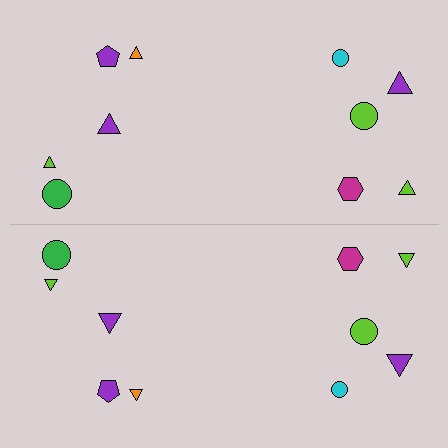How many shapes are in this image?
There are 20 shapes in this image.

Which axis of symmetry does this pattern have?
The pattern has a horizontal axis of symmetry running through the center of the image.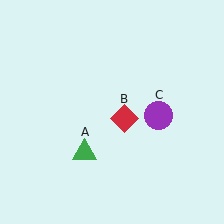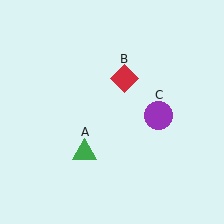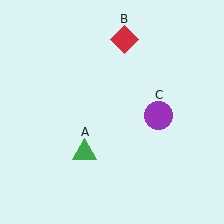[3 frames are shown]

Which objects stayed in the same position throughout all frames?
Green triangle (object A) and purple circle (object C) remained stationary.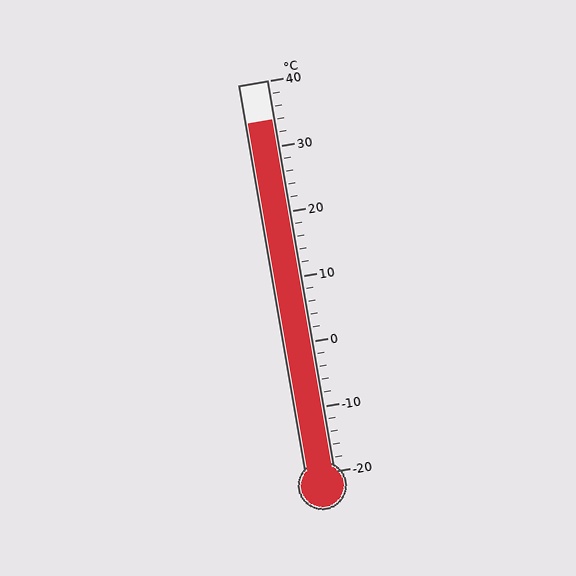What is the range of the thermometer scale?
The thermometer scale ranges from -20°C to 40°C.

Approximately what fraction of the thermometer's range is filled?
The thermometer is filled to approximately 90% of its range.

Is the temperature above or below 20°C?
The temperature is above 20°C.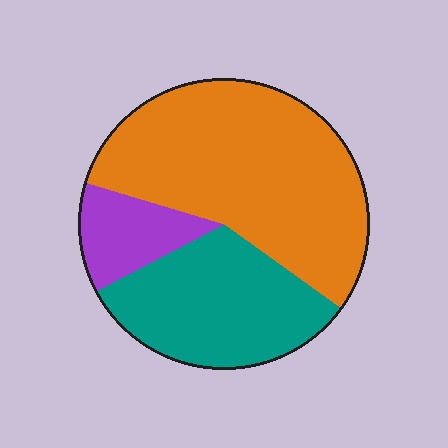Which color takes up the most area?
Orange, at roughly 55%.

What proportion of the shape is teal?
Teal takes up between a sixth and a third of the shape.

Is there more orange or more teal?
Orange.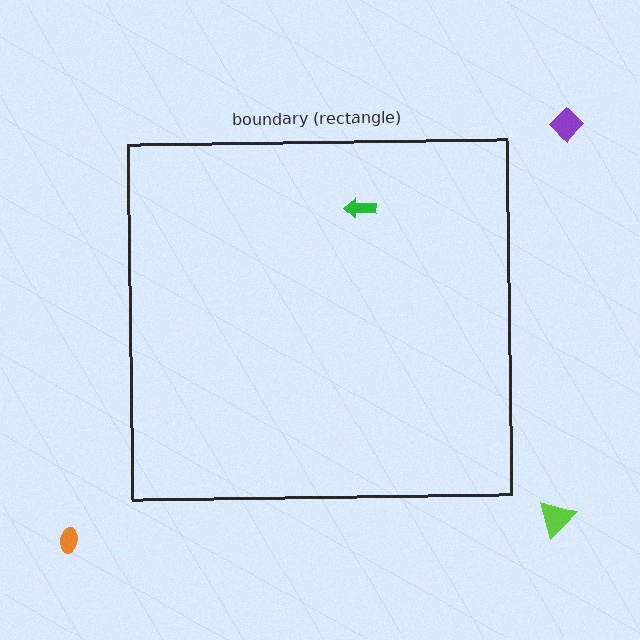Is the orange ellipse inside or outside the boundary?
Outside.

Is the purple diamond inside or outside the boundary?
Outside.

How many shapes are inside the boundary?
1 inside, 3 outside.